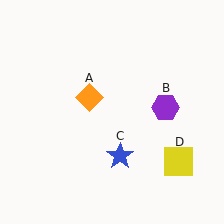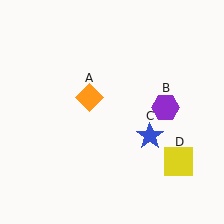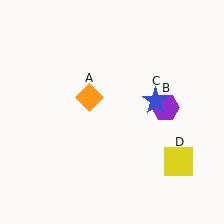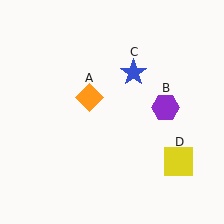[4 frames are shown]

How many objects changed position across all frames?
1 object changed position: blue star (object C).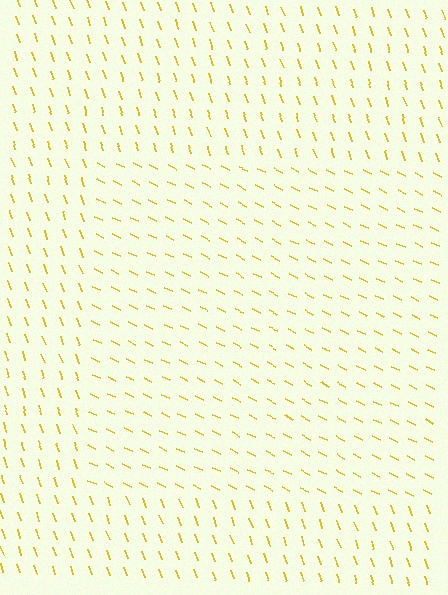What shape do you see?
I see a rectangle.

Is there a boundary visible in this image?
Yes, there is a texture boundary formed by a change in line orientation.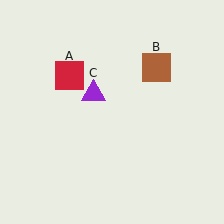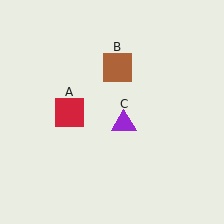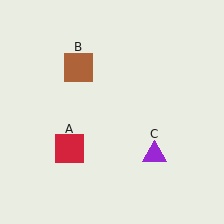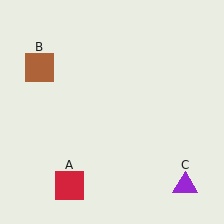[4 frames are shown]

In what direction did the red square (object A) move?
The red square (object A) moved down.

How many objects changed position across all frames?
3 objects changed position: red square (object A), brown square (object B), purple triangle (object C).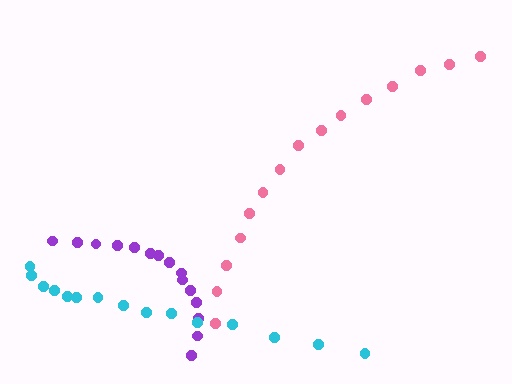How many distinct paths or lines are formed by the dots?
There are 3 distinct paths.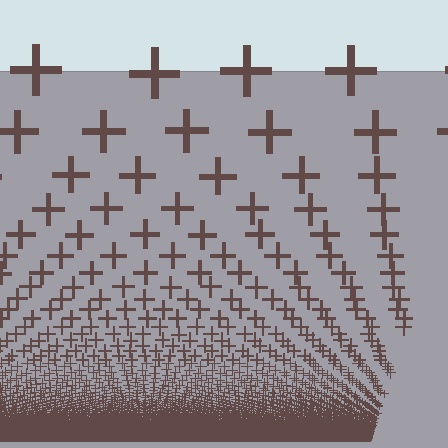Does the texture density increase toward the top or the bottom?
Density increases toward the bottom.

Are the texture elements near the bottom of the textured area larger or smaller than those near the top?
Smaller. The gradient is inverted — elements near the bottom are smaller and denser.